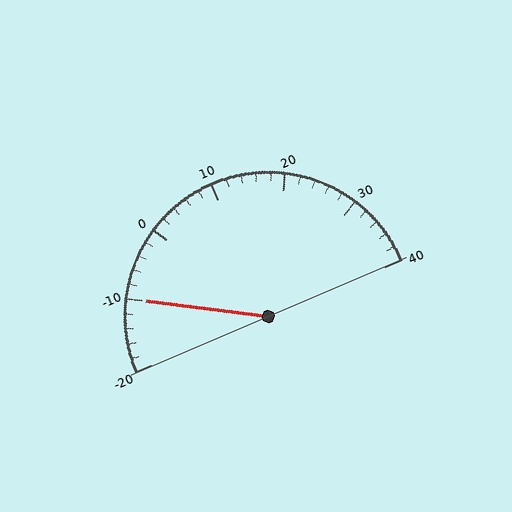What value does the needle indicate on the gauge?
The needle indicates approximately -10.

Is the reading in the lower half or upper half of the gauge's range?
The reading is in the lower half of the range (-20 to 40).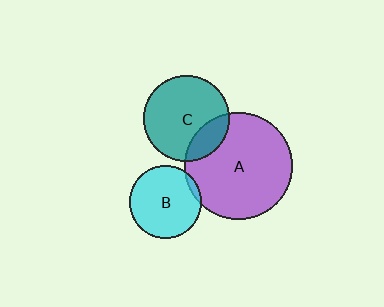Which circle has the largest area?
Circle A (purple).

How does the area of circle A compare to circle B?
Approximately 2.2 times.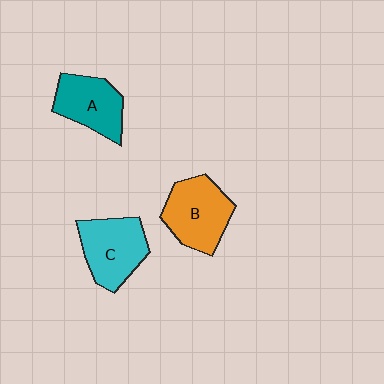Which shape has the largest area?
Shape B (orange).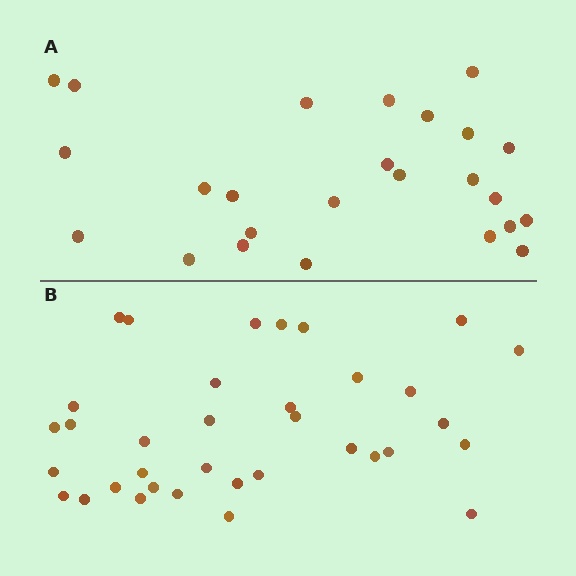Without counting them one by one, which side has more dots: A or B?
Region B (the bottom region) has more dots.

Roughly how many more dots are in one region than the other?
Region B has roughly 10 or so more dots than region A.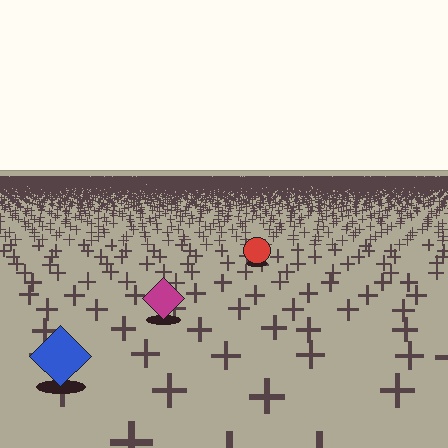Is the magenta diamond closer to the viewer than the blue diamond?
No. The blue diamond is closer — you can tell from the texture gradient: the ground texture is coarser near it.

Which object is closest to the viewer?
The blue diamond is closest. The texture marks near it are larger and more spread out.